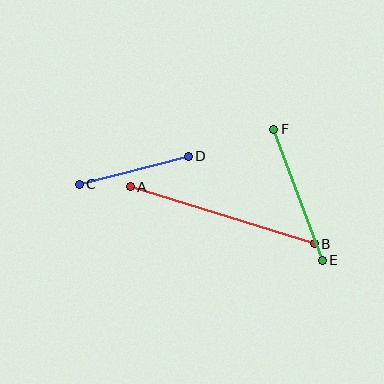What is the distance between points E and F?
The distance is approximately 140 pixels.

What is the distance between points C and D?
The distance is approximately 113 pixels.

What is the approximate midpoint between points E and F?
The midpoint is at approximately (298, 195) pixels.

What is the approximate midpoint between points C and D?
The midpoint is at approximately (134, 170) pixels.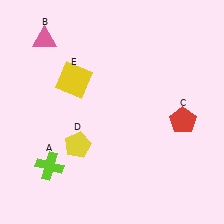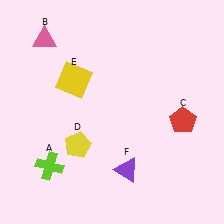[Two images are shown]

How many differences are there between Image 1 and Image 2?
There is 1 difference between the two images.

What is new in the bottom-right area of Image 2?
A purple triangle (F) was added in the bottom-right area of Image 2.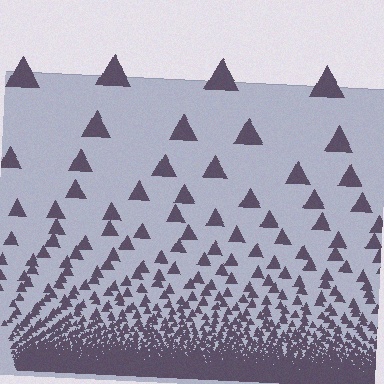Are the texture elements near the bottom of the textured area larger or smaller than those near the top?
Smaller. The gradient is inverted — elements near the bottom are smaller and denser.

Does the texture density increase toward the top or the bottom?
Density increases toward the bottom.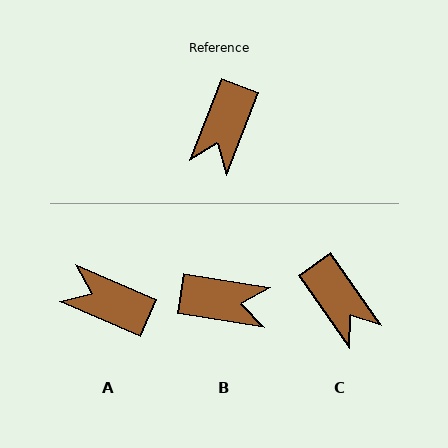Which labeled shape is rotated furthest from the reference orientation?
B, about 102 degrees away.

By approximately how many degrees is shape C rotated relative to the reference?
Approximately 57 degrees counter-clockwise.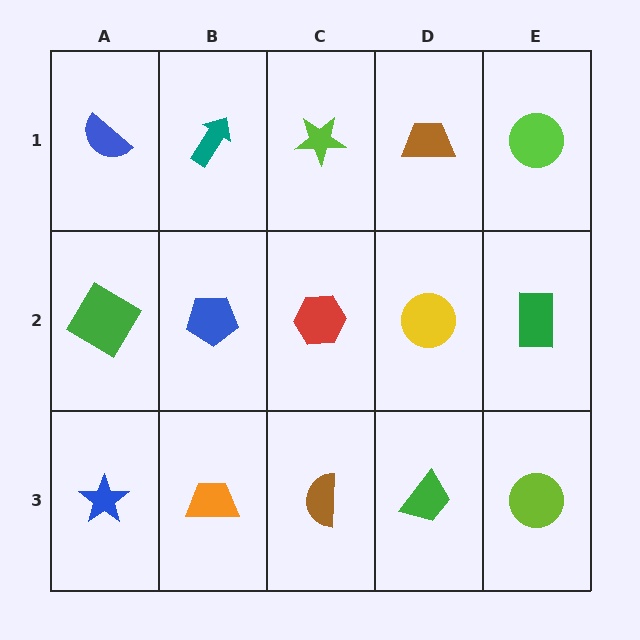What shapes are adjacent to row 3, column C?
A red hexagon (row 2, column C), an orange trapezoid (row 3, column B), a green trapezoid (row 3, column D).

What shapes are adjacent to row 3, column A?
A green diamond (row 2, column A), an orange trapezoid (row 3, column B).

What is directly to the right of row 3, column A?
An orange trapezoid.